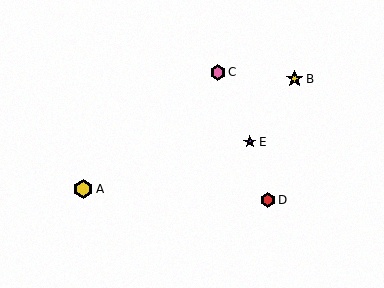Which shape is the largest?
The yellow hexagon (labeled A) is the largest.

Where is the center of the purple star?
The center of the purple star is at (250, 142).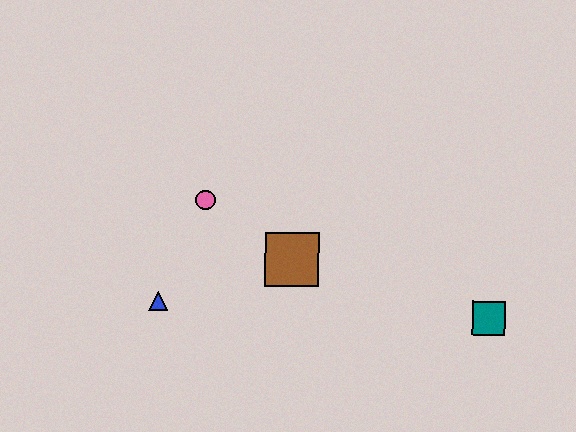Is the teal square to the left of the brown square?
No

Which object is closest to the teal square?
The brown square is closest to the teal square.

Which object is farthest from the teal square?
The blue triangle is farthest from the teal square.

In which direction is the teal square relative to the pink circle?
The teal square is to the right of the pink circle.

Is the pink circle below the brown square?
No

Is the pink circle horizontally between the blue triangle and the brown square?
Yes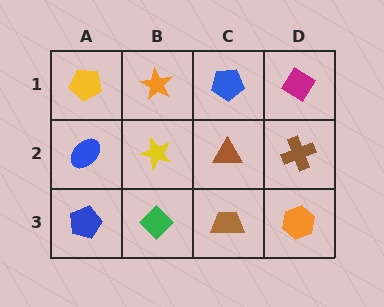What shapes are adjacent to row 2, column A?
A yellow pentagon (row 1, column A), a blue pentagon (row 3, column A), a yellow star (row 2, column B).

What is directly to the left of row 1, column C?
An orange star.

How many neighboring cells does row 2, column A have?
3.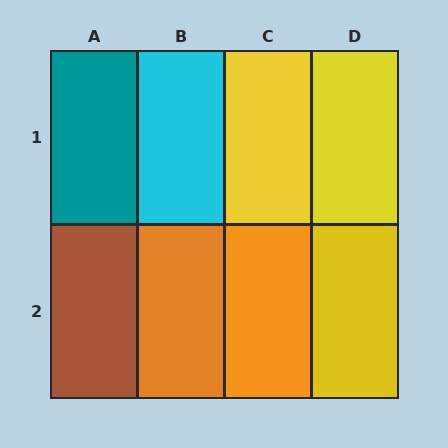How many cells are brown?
1 cell is brown.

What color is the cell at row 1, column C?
Yellow.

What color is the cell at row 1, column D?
Yellow.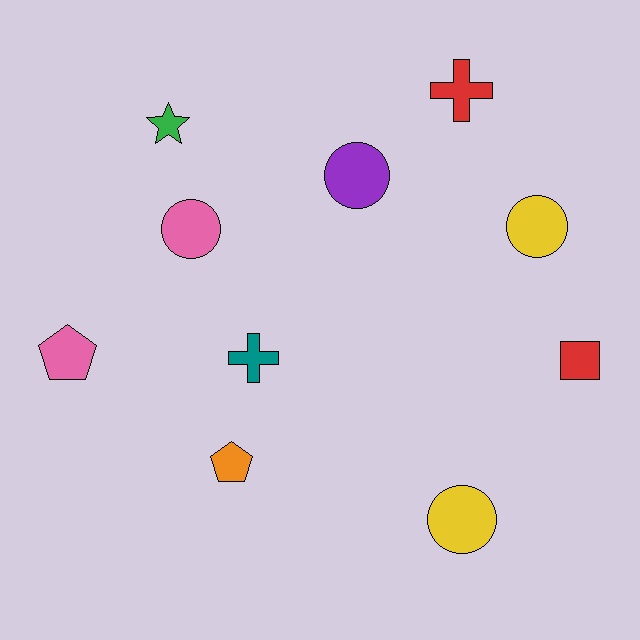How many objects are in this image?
There are 10 objects.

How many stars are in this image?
There is 1 star.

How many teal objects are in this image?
There is 1 teal object.